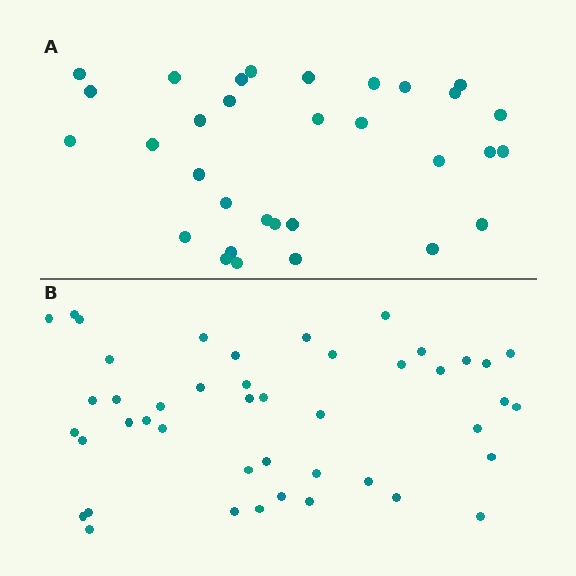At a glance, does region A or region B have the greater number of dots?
Region B (the bottom region) has more dots.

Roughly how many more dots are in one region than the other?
Region B has approximately 15 more dots than region A.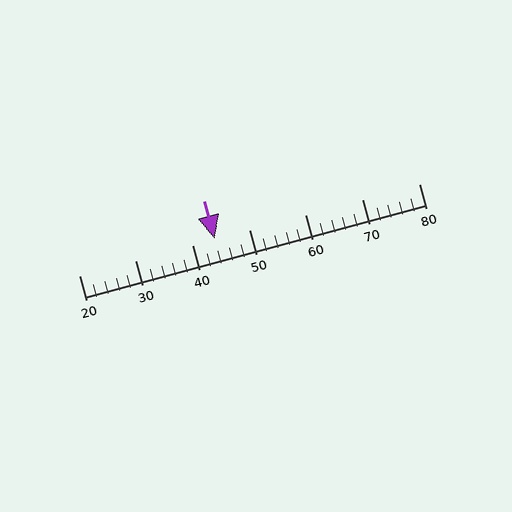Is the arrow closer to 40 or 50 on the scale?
The arrow is closer to 40.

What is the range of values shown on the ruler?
The ruler shows values from 20 to 80.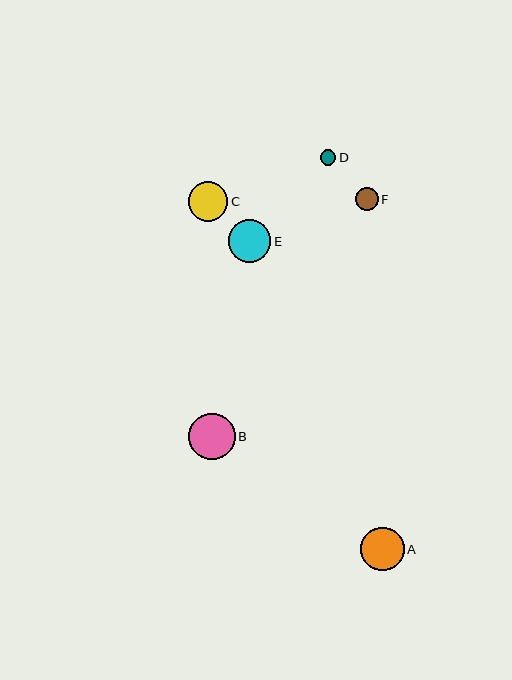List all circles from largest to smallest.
From largest to smallest: B, A, E, C, F, D.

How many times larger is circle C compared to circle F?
Circle C is approximately 1.7 times the size of circle F.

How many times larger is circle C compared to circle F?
Circle C is approximately 1.7 times the size of circle F.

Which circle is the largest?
Circle B is the largest with a size of approximately 46 pixels.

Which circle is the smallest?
Circle D is the smallest with a size of approximately 15 pixels.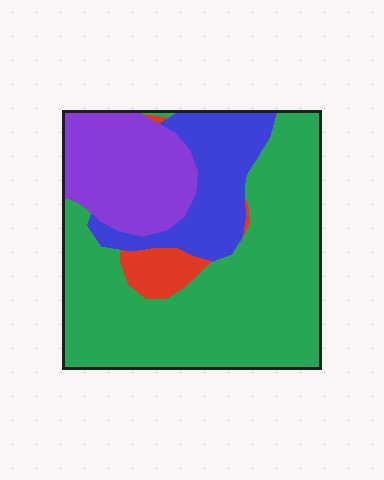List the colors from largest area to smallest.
From largest to smallest: green, purple, blue, red.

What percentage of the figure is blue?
Blue covers roughly 15% of the figure.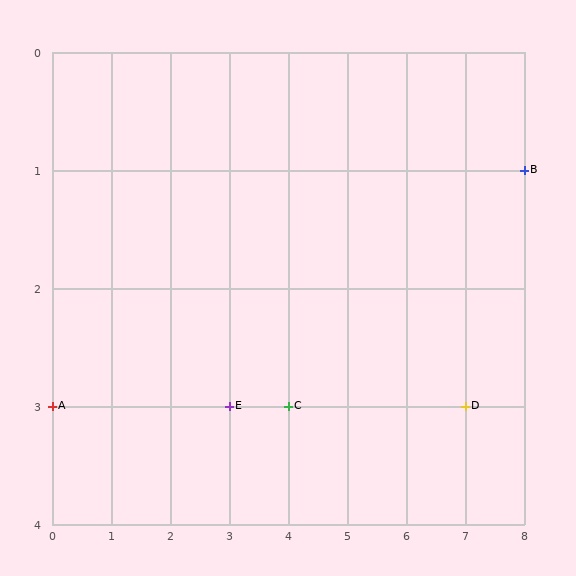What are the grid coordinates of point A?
Point A is at grid coordinates (0, 3).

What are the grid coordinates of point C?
Point C is at grid coordinates (4, 3).